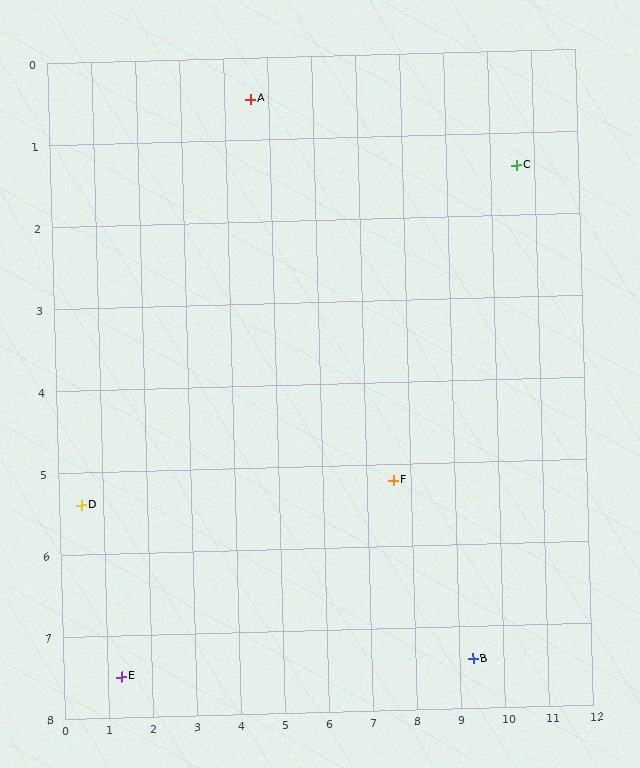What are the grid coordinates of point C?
Point C is at approximately (10.6, 1.4).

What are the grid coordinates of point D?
Point D is at approximately (0.5, 5.4).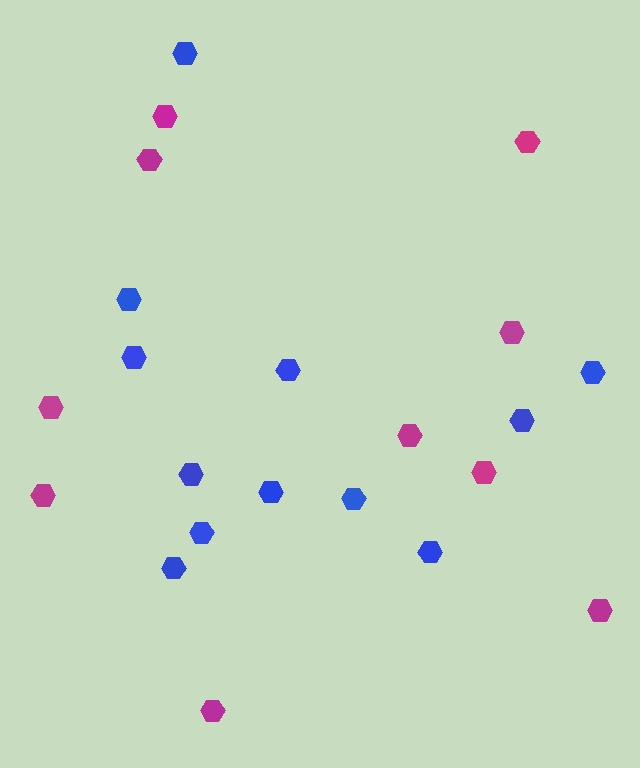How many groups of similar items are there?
There are 2 groups: one group of magenta hexagons (10) and one group of blue hexagons (12).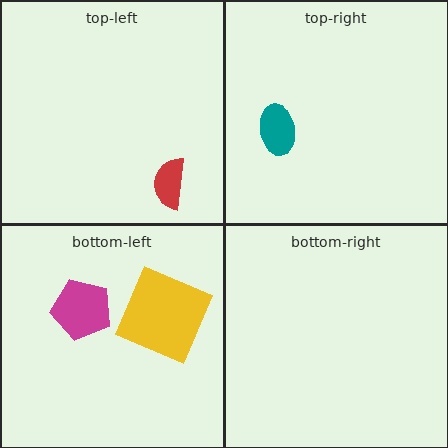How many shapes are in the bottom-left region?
2.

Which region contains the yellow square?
The bottom-left region.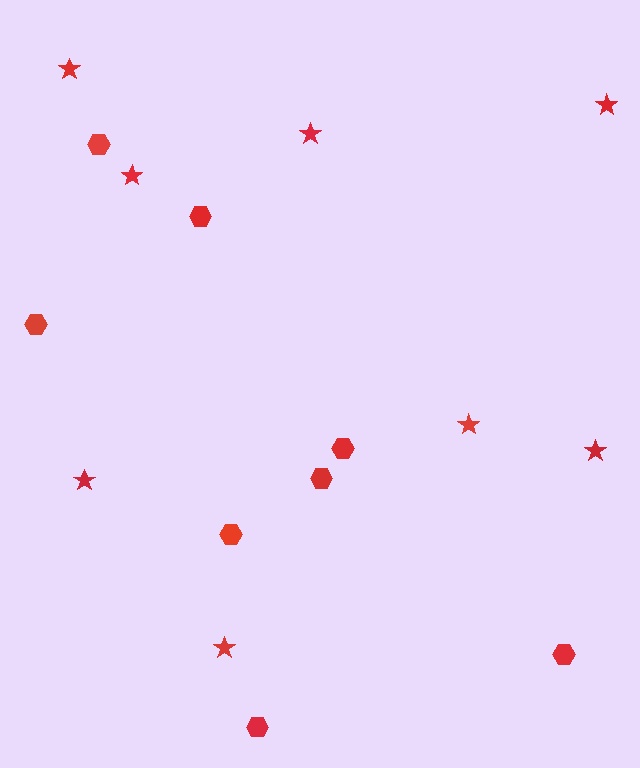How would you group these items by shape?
There are 2 groups: one group of hexagons (8) and one group of stars (8).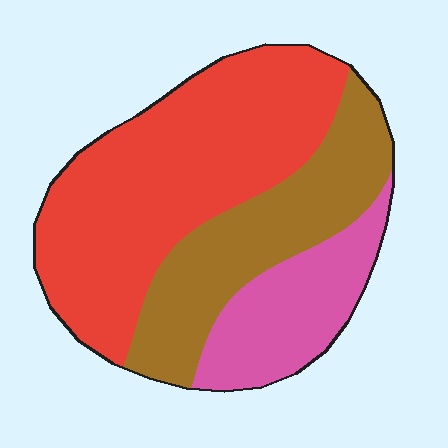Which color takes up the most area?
Red, at roughly 50%.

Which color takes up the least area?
Pink, at roughly 20%.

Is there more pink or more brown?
Brown.